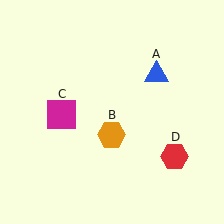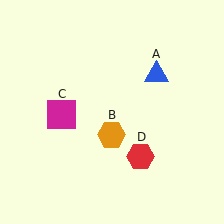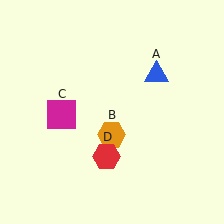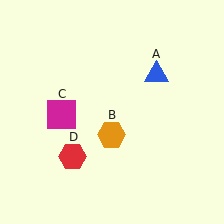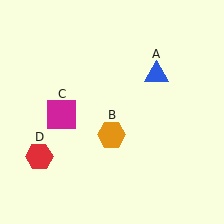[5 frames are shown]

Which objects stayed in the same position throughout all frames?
Blue triangle (object A) and orange hexagon (object B) and magenta square (object C) remained stationary.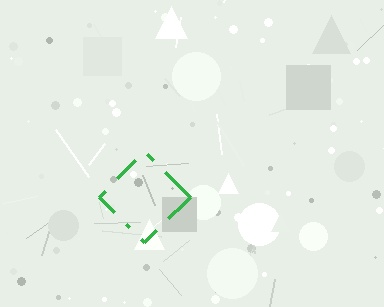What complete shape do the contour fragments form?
The contour fragments form a diamond.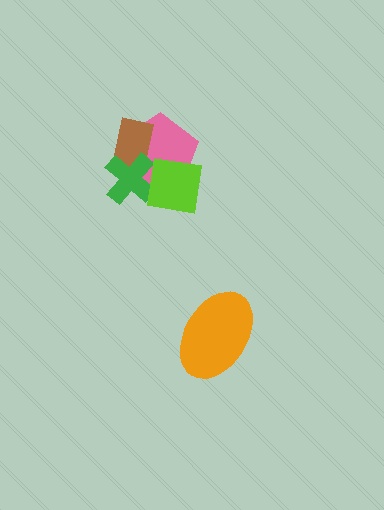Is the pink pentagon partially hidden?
Yes, it is partially covered by another shape.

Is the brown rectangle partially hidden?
Yes, it is partially covered by another shape.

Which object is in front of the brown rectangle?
The green cross is in front of the brown rectangle.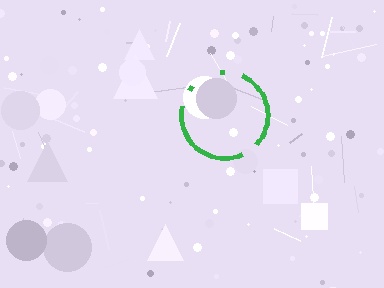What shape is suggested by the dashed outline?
The dashed outline suggests a circle.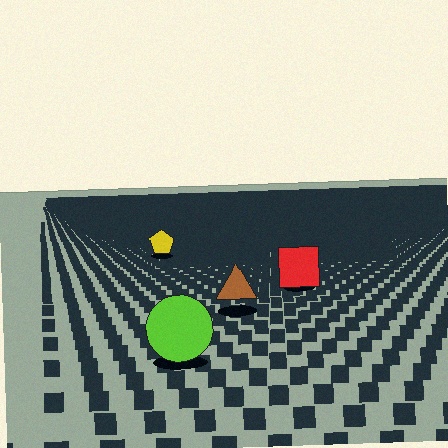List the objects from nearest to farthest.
From nearest to farthest: the lime circle, the brown triangle, the red square, the yellow pentagon.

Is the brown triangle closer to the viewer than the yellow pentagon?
Yes. The brown triangle is closer — you can tell from the texture gradient: the ground texture is coarser near it.